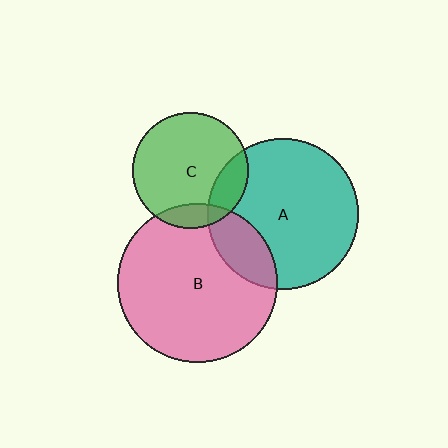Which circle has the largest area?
Circle B (pink).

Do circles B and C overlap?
Yes.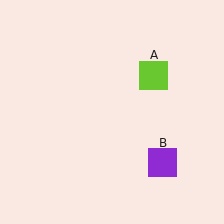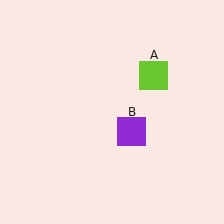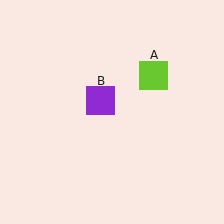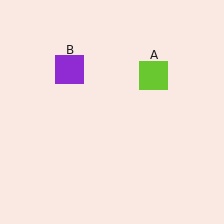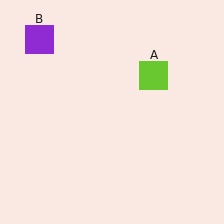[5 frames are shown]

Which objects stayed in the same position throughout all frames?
Lime square (object A) remained stationary.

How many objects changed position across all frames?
1 object changed position: purple square (object B).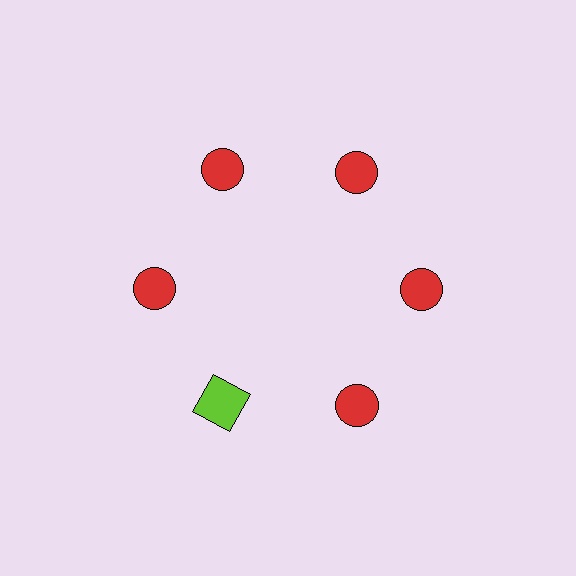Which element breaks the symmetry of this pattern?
The lime square at roughly the 7 o'clock position breaks the symmetry. All other shapes are red circles.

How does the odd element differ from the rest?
It differs in both color (lime instead of red) and shape (square instead of circle).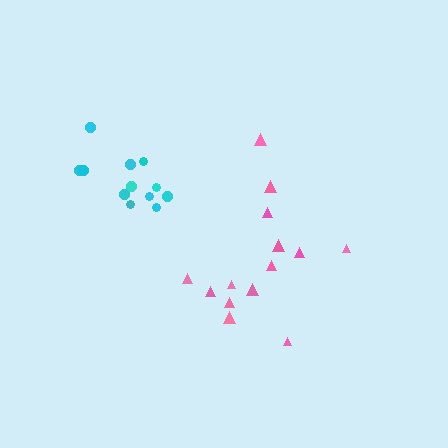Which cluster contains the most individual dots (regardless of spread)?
Pink (14).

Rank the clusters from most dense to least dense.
cyan, pink.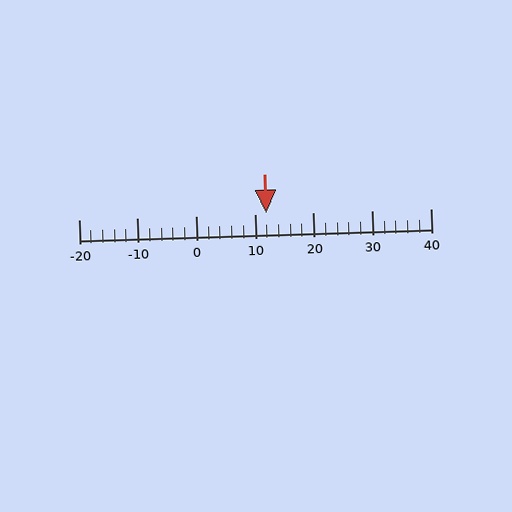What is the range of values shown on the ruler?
The ruler shows values from -20 to 40.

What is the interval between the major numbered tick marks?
The major tick marks are spaced 10 units apart.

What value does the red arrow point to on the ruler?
The red arrow points to approximately 12.